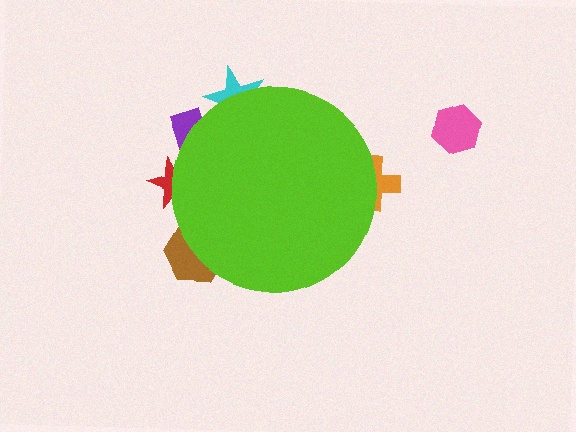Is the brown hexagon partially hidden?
Yes, the brown hexagon is partially hidden behind the lime circle.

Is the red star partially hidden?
Yes, the red star is partially hidden behind the lime circle.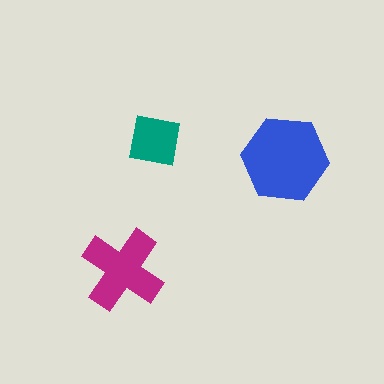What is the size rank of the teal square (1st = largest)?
3rd.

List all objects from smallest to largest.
The teal square, the magenta cross, the blue hexagon.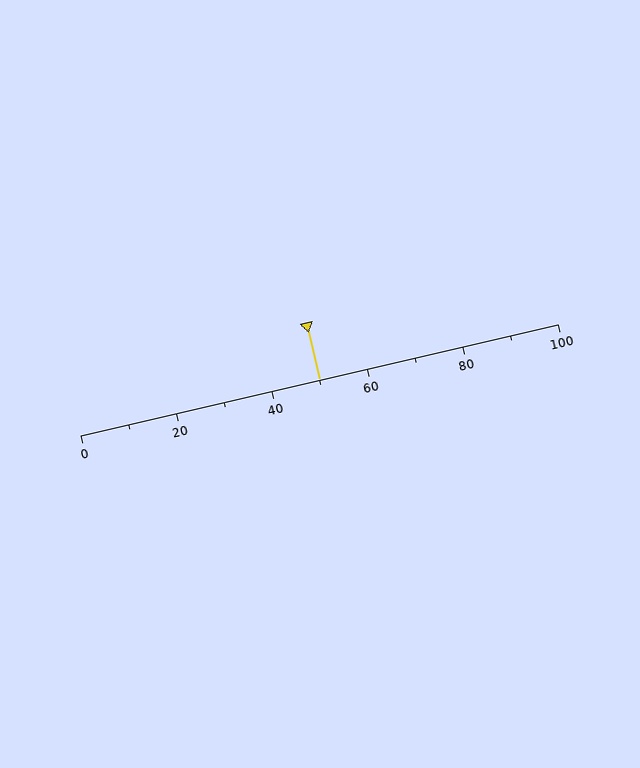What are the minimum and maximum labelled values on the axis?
The axis runs from 0 to 100.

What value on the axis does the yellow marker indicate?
The marker indicates approximately 50.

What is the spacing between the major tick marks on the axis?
The major ticks are spaced 20 apart.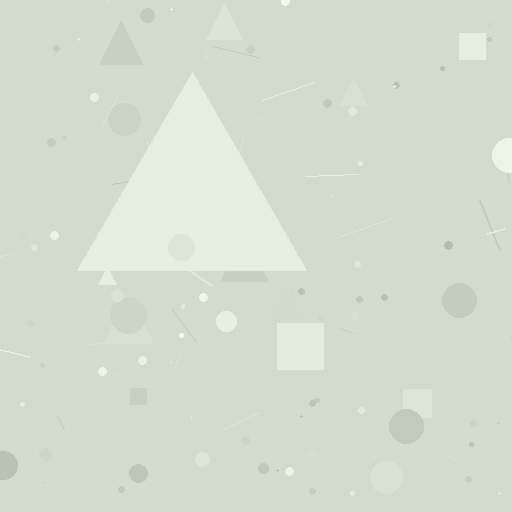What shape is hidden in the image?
A triangle is hidden in the image.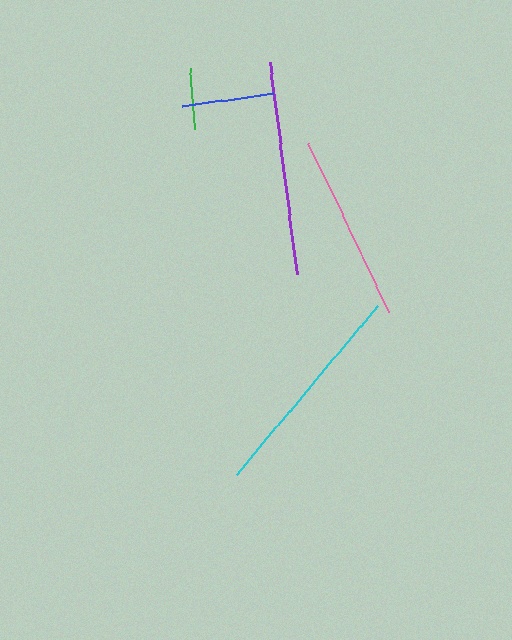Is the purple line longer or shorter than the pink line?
The purple line is longer than the pink line.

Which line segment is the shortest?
The green line is the shortest at approximately 61 pixels.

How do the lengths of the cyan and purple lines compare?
The cyan and purple lines are approximately the same length.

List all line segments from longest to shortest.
From longest to shortest: cyan, purple, pink, blue, green.